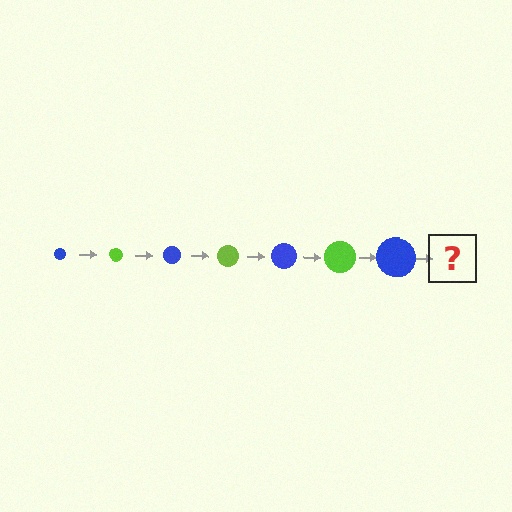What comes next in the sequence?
The next element should be a lime circle, larger than the previous one.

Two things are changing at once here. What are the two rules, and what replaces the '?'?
The two rules are that the circle grows larger each step and the color cycles through blue and lime. The '?' should be a lime circle, larger than the previous one.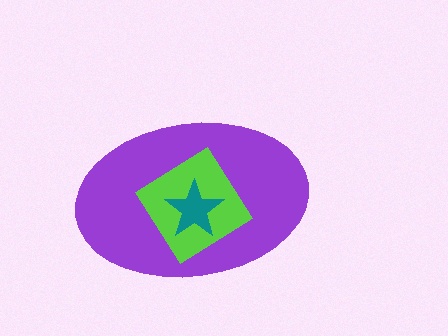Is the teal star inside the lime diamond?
Yes.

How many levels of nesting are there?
3.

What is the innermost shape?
The teal star.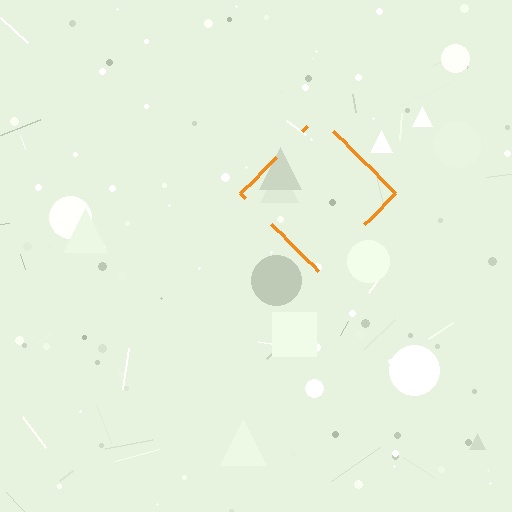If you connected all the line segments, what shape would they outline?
They would outline a diamond.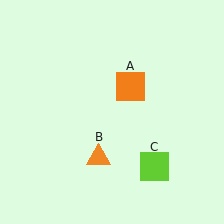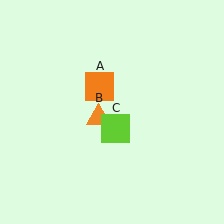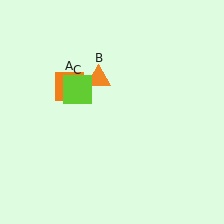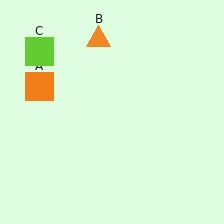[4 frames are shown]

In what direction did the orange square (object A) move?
The orange square (object A) moved left.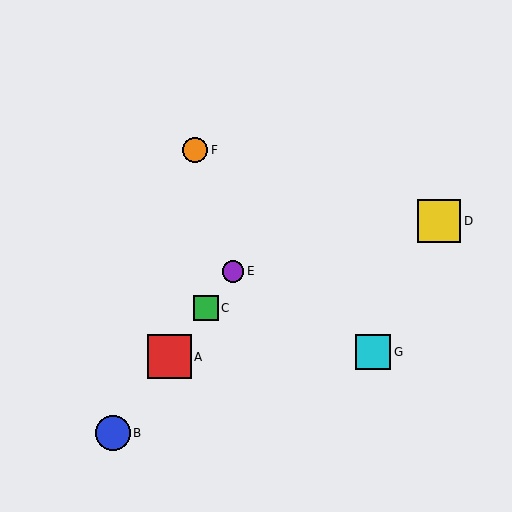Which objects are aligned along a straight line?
Objects A, B, C, E are aligned along a straight line.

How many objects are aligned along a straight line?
4 objects (A, B, C, E) are aligned along a straight line.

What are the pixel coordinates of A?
Object A is at (170, 357).